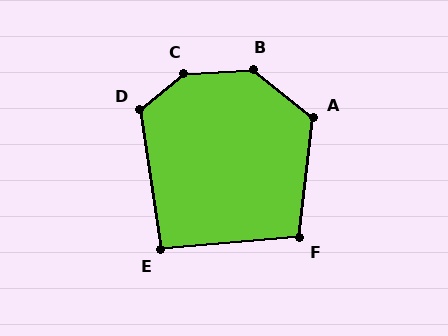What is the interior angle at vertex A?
Approximately 122 degrees (obtuse).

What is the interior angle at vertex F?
Approximately 101 degrees (obtuse).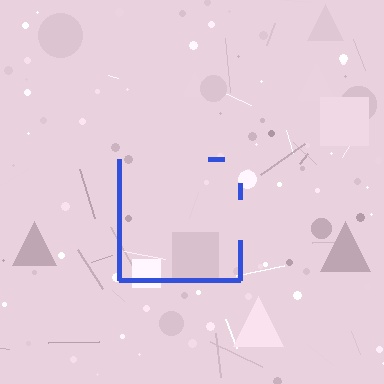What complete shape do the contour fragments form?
The contour fragments form a square.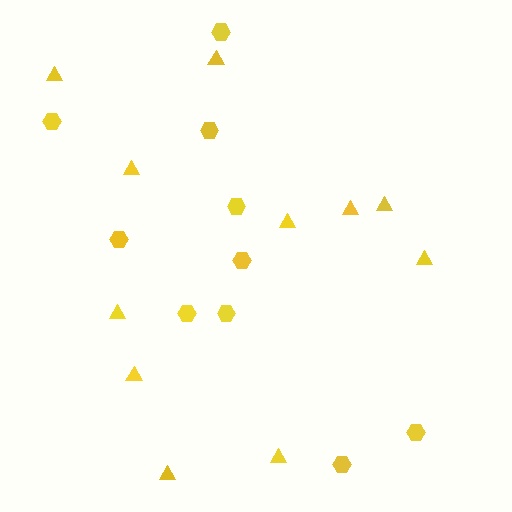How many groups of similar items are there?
There are 2 groups: one group of hexagons (10) and one group of triangles (11).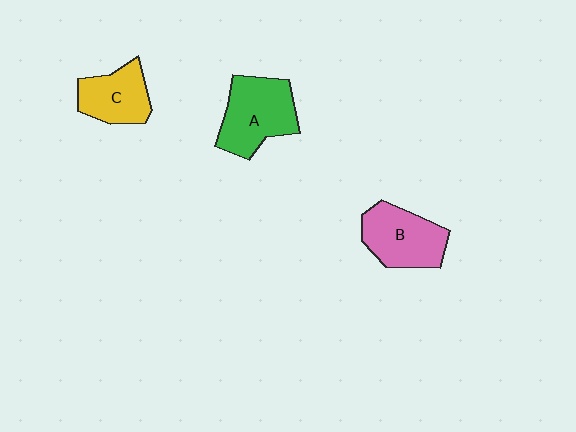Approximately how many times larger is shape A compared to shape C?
Approximately 1.4 times.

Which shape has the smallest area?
Shape C (yellow).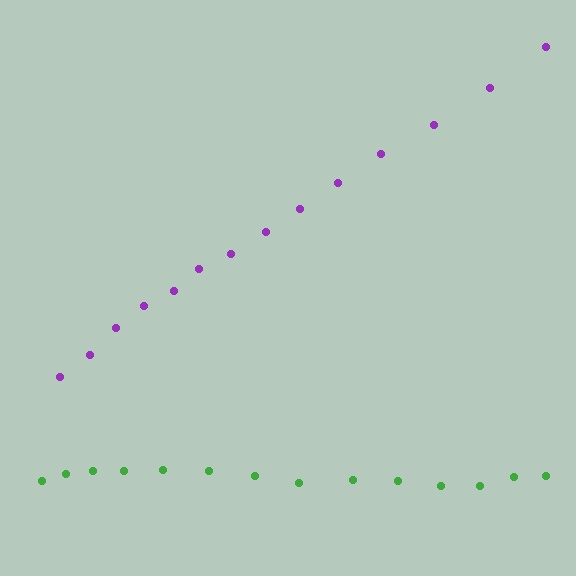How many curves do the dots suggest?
There are 2 distinct paths.